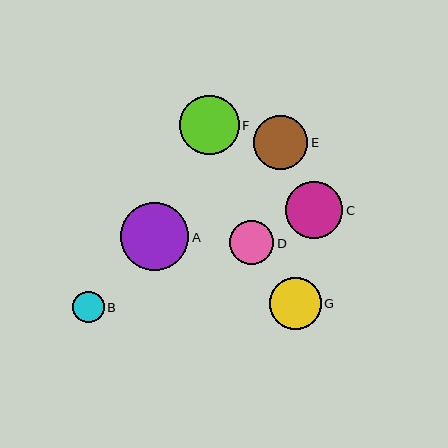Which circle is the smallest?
Circle B is the smallest with a size of approximately 32 pixels.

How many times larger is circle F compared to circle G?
Circle F is approximately 1.1 times the size of circle G.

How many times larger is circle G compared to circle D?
Circle G is approximately 1.2 times the size of circle D.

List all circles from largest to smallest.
From largest to smallest: A, F, C, E, G, D, B.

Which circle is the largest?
Circle A is the largest with a size of approximately 68 pixels.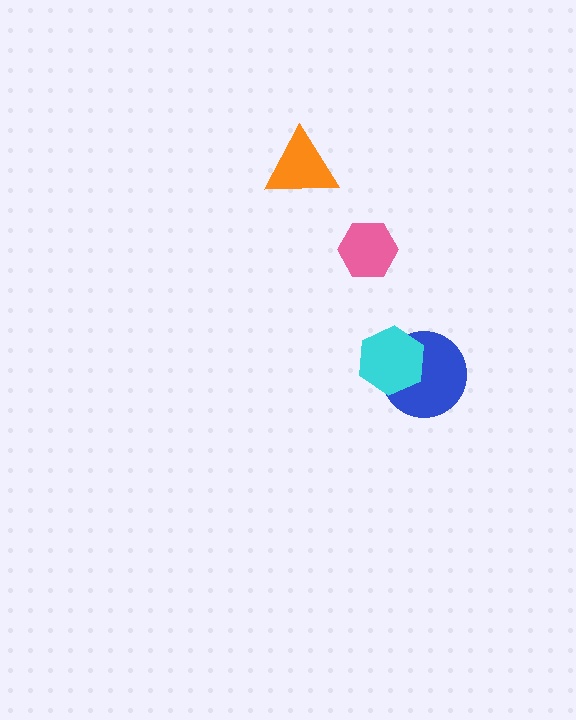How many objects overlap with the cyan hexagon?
1 object overlaps with the cyan hexagon.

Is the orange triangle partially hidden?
No, no other shape covers it.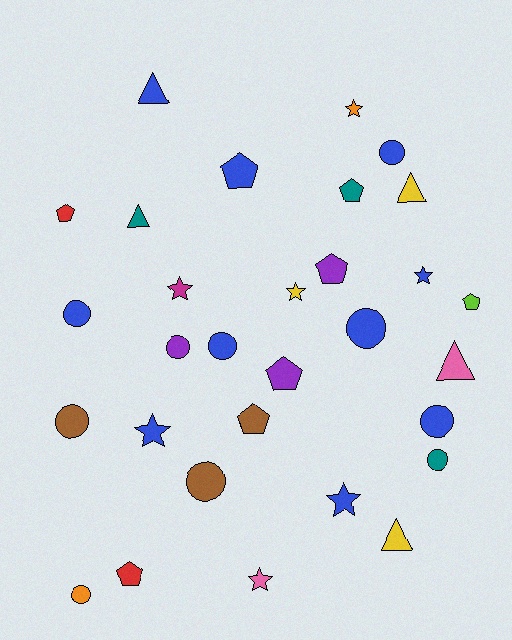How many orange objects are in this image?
There are 2 orange objects.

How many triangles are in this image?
There are 5 triangles.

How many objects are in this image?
There are 30 objects.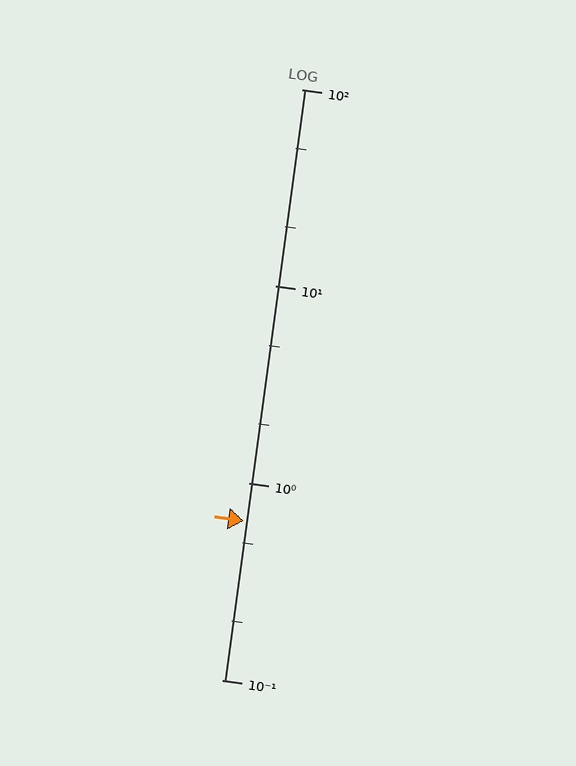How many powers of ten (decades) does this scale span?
The scale spans 3 decades, from 0.1 to 100.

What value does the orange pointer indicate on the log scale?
The pointer indicates approximately 0.64.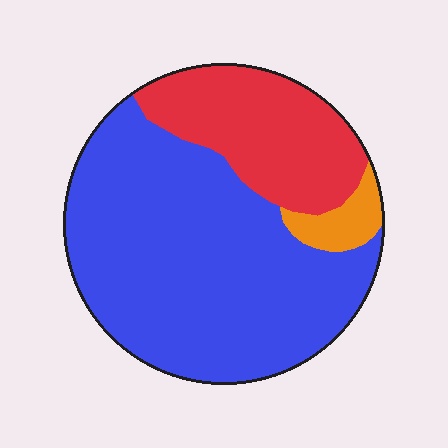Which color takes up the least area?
Orange, at roughly 5%.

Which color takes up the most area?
Blue, at roughly 70%.